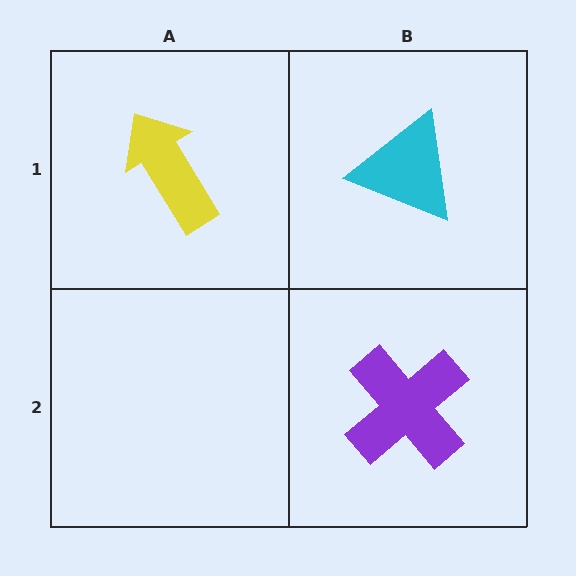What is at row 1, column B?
A cyan triangle.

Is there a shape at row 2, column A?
No, that cell is empty.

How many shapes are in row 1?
2 shapes.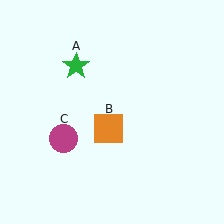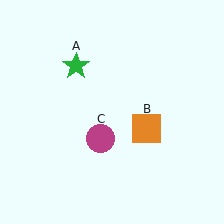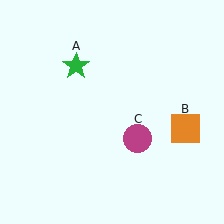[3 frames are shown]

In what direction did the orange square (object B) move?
The orange square (object B) moved right.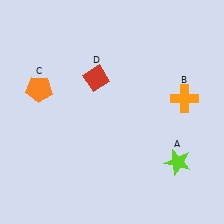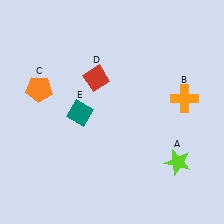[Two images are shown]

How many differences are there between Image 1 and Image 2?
There is 1 difference between the two images.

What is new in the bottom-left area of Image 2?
A teal diamond (E) was added in the bottom-left area of Image 2.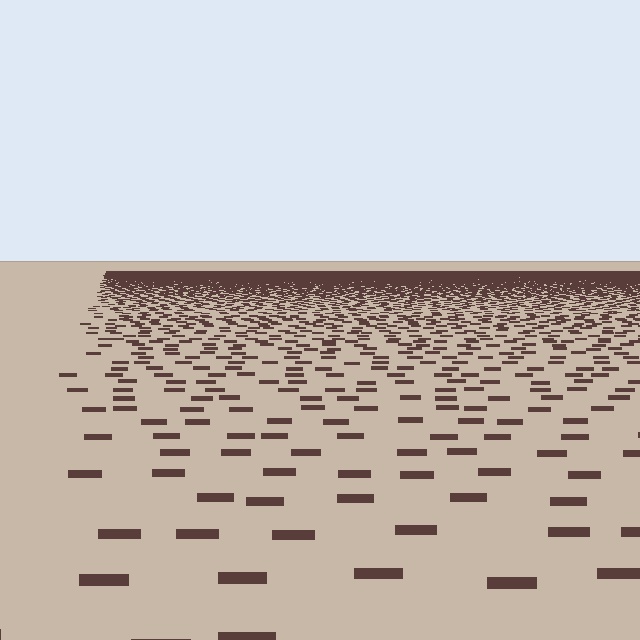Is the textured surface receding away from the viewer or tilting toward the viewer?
The surface is receding away from the viewer. Texture elements get smaller and denser toward the top.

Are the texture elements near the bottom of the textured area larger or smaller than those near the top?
Larger. Near the bottom, elements are closer to the viewer and appear at a bigger on-screen size.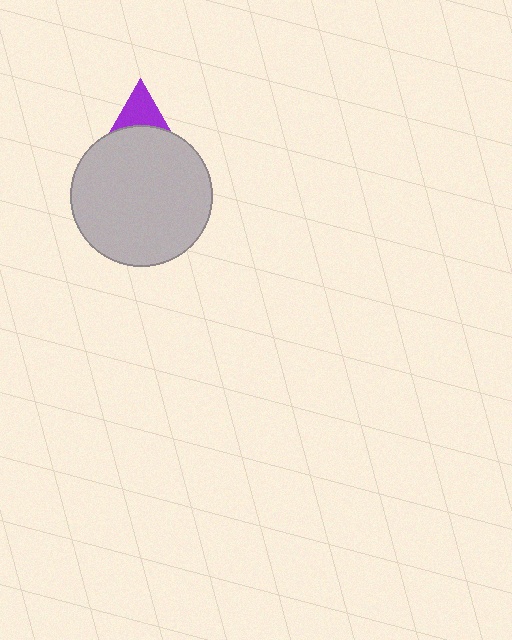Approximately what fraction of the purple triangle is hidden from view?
Roughly 67% of the purple triangle is hidden behind the light gray circle.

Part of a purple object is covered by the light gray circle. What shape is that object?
It is a triangle.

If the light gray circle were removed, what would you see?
You would see the complete purple triangle.